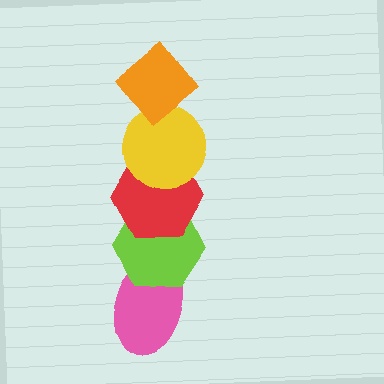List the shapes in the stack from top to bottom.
From top to bottom: the orange diamond, the yellow circle, the red hexagon, the lime hexagon, the pink ellipse.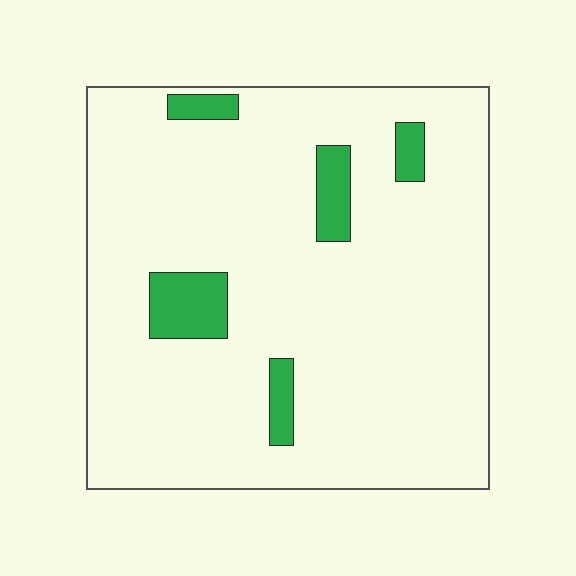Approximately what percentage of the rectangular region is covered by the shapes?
Approximately 10%.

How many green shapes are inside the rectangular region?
5.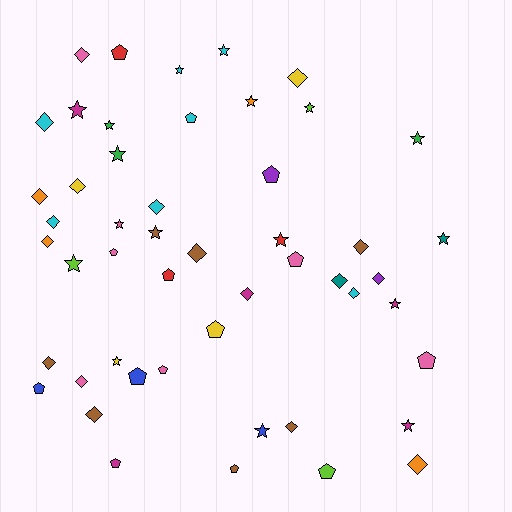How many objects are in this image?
There are 50 objects.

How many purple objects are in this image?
There are 2 purple objects.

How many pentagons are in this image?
There are 14 pentagons.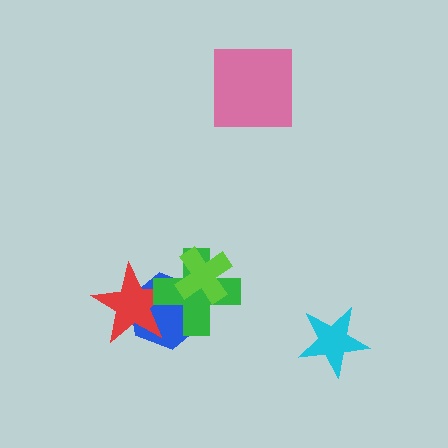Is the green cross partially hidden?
Yes, it is partially covered by another shape.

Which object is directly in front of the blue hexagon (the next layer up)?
The red star is directly in front of the blue hexagon.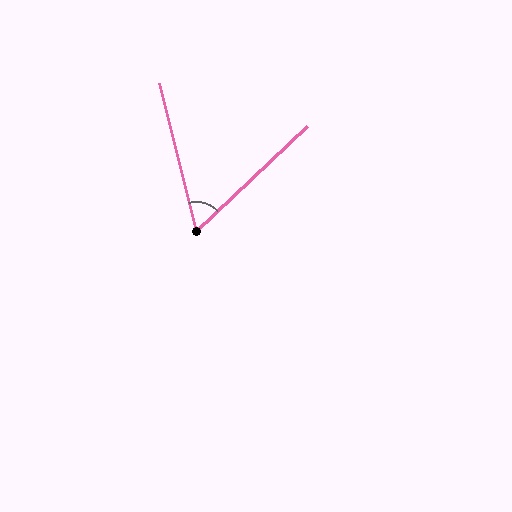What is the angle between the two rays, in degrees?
Approximately 60 degrees.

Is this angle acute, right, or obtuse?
It is acute.